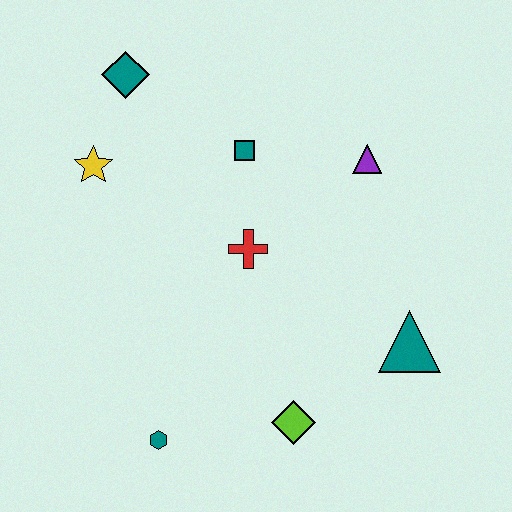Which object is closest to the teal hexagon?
The lime diamond is closest to the teal hexagon.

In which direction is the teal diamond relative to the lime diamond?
The teal diamond is above the lime diamond.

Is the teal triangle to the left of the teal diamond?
No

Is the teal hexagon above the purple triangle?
No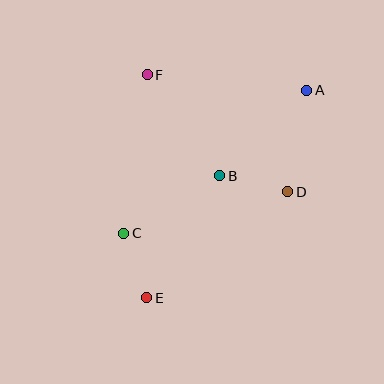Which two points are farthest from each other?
Points A and E are farthest from each other.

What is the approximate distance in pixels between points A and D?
The distance between A and D is approximately 103 pixels.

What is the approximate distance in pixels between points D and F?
The distance between D and F is approximately 183 pixels.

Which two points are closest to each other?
Points C and E are closest to each other.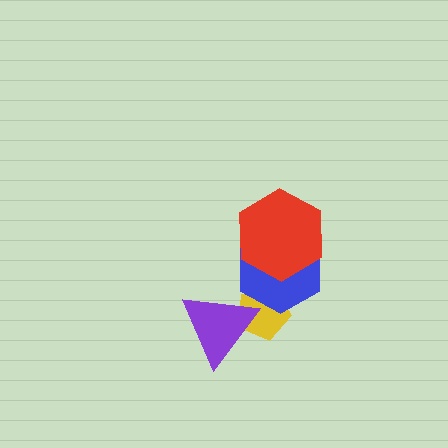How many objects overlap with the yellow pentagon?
2 objects overlap with the yellow pentagon.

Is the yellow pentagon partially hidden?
Yes, it is partially covered by another shape.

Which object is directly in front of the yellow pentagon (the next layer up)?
The blue hexagon is directly in front of the yellow pentagon.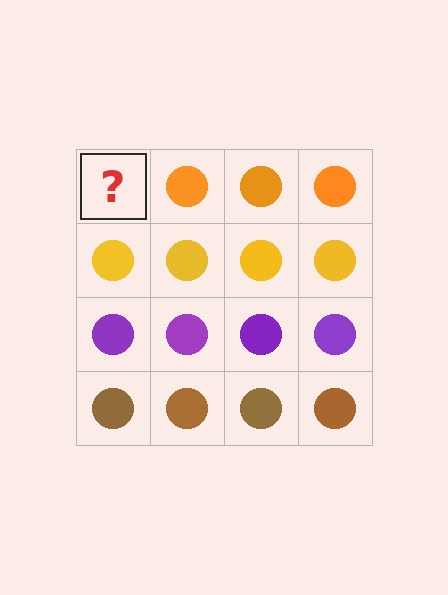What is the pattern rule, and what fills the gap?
The rule is that each row has a consistent color. The gap should be filled with an orange circle.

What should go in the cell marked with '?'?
The missing cell should contain an orange circle.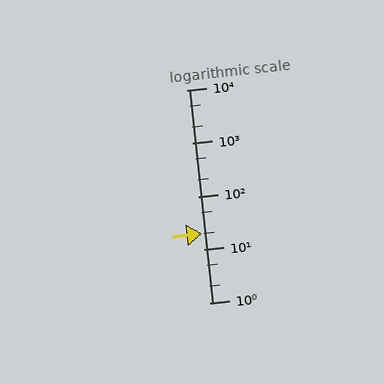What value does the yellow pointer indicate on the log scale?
The pointer indicates approximately 20.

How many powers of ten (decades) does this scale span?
The scale spans 4 decades, from 1 to 10000.